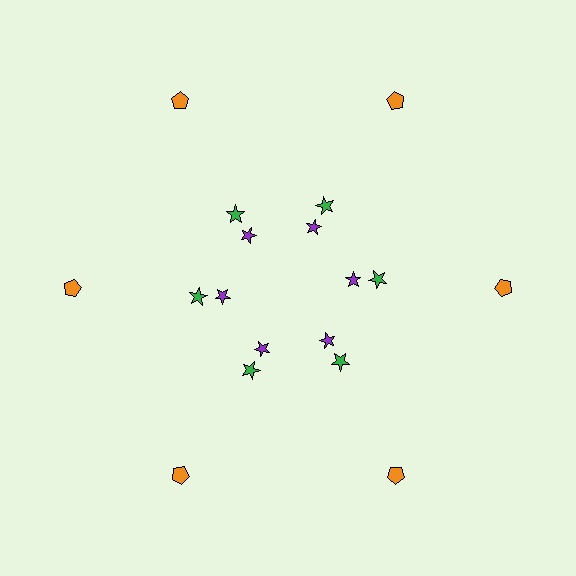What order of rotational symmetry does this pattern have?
This pattern has 6-fold rotational symmetry.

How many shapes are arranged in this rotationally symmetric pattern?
There are 18 shapes, arranged in 6 groups of 3.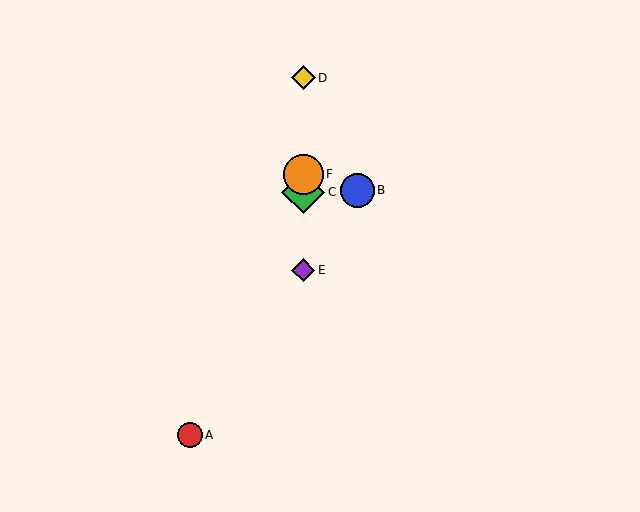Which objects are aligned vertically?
Objects C, D, E, F are aligned vertically.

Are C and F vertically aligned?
Yes, both are at x≈303.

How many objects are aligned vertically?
4 objects (C, D, E, F) are aligned vertically.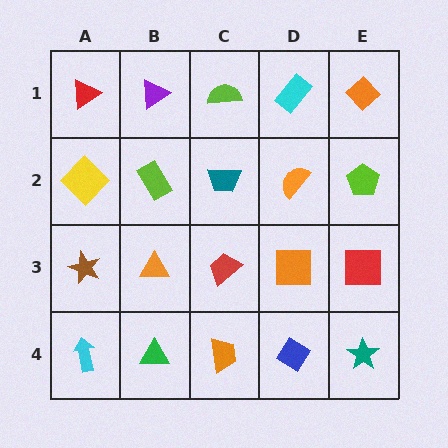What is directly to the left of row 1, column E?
A cyan rectangle.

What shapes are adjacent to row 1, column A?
A yellow diamond (row 2, column A), a purple triangle (row 1, column B).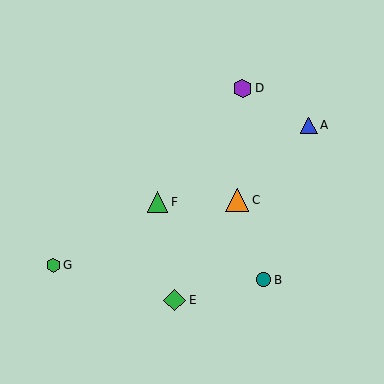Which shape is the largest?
The orange triangle (labeled C) is the largest.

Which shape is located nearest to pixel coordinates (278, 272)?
The teal circle (labeled B) at (263, 280) is nearest to that location.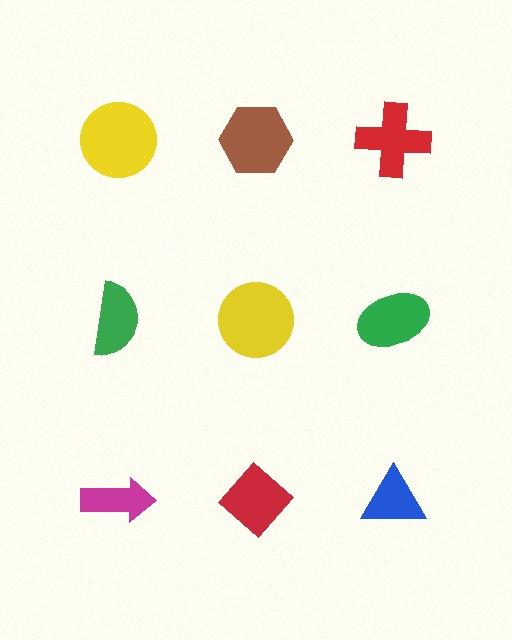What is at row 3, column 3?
A blue triangle.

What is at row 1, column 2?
A brown hexagon.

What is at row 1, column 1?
A yellow circle.